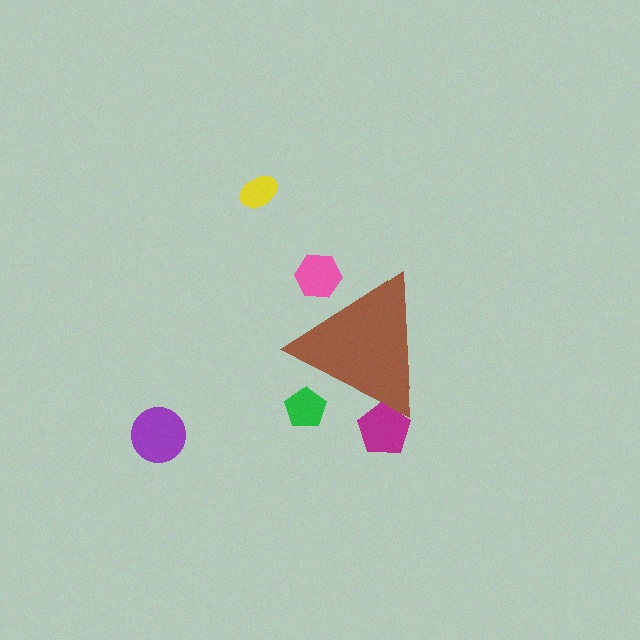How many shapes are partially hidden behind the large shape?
3 shapes are partially hidden.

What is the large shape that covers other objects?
A brown triangle.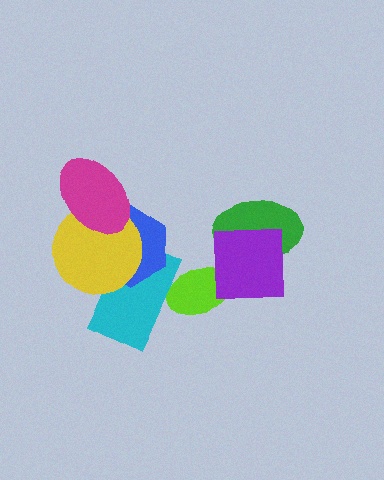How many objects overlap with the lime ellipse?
2 objects overlap with the lime ellipse.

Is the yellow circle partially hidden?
Yes, it is partially covered by another shape.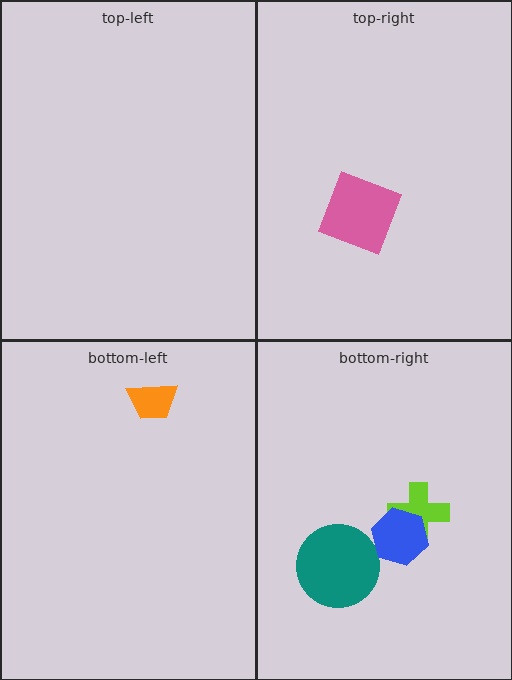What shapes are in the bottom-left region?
The orange trapezoid.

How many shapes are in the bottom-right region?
3.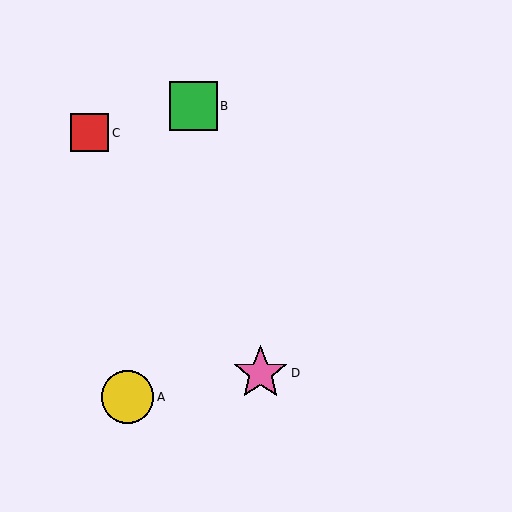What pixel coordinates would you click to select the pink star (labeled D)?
Click at (261, 373) to select the pink star D.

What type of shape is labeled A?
Shape A is a yellow circle.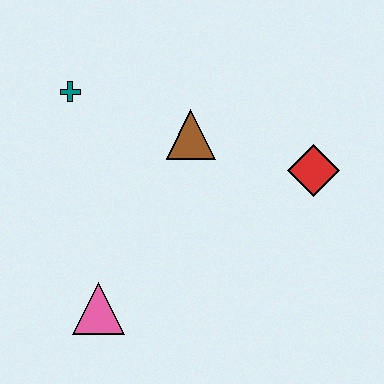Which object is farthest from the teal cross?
The red diamond is farthest from the teal cross.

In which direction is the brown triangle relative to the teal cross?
The brown triangle is to the right of the teal cross.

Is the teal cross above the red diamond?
Yes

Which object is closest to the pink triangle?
The brown triangle is closest to the pink triangle.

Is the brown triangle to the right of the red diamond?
No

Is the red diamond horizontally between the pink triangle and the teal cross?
No